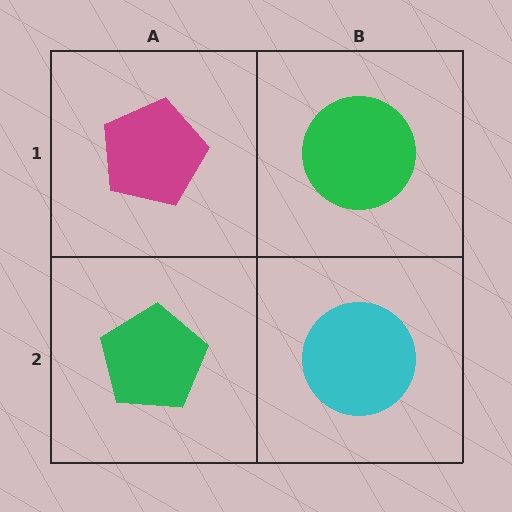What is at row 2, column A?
A green pentagon.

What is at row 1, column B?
A green circle.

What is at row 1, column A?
A magenta pentagon.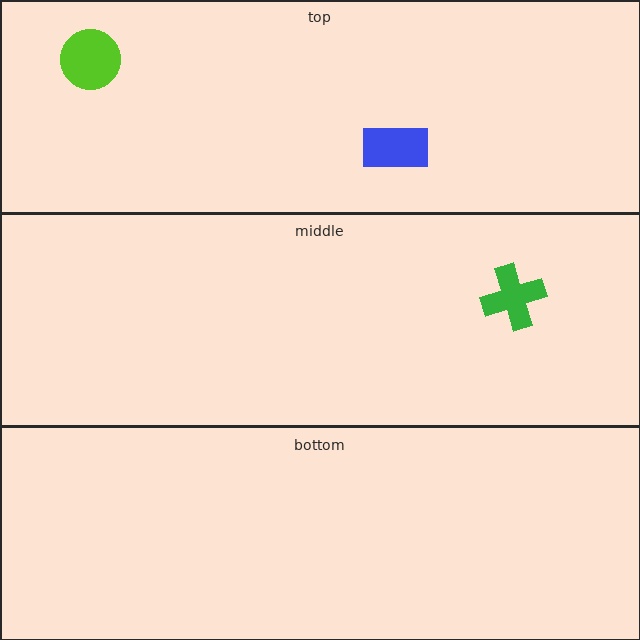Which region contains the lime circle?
The top region.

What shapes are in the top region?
The blue rectangle, the lime circle.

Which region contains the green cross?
The middle region.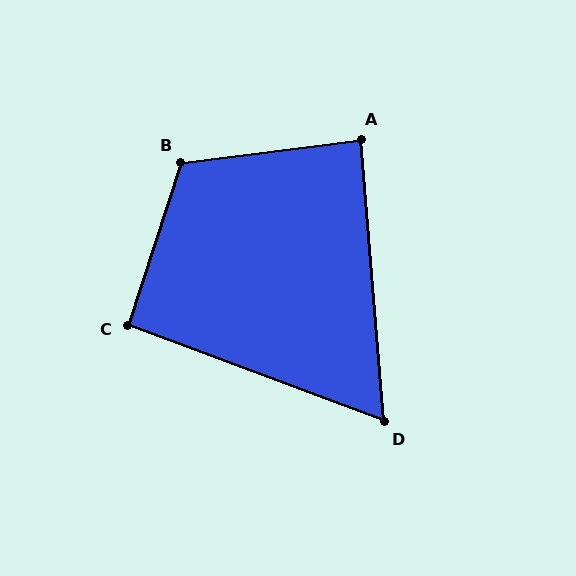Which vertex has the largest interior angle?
B, at approximately 115 degrees.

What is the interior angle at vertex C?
Approximately 92 degrees (approximately right).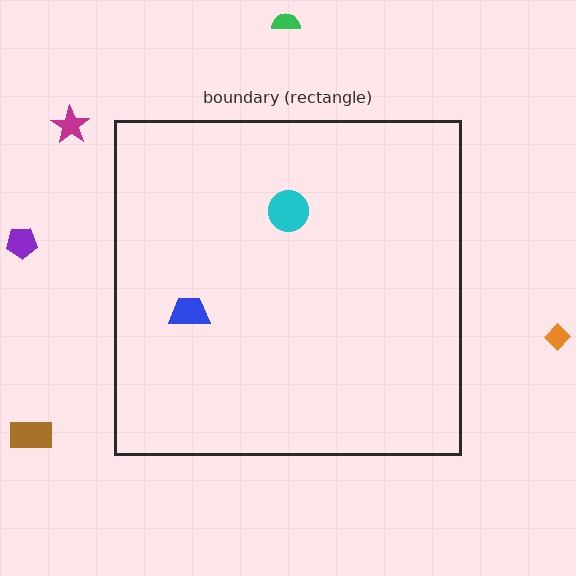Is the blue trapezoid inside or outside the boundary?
Inside.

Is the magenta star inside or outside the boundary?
Outside.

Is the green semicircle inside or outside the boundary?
Outside.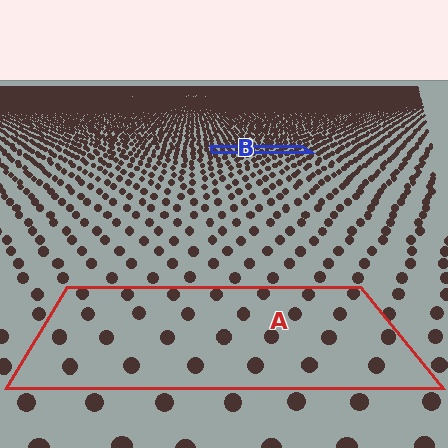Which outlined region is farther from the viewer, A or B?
Region B is farther from the viewer — the texture elements inside it appear smaller and more densely packed.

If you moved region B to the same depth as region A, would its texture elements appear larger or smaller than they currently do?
They would appear larger. At a closer depth, the same texture elements are projected at a bigger on-screen size.